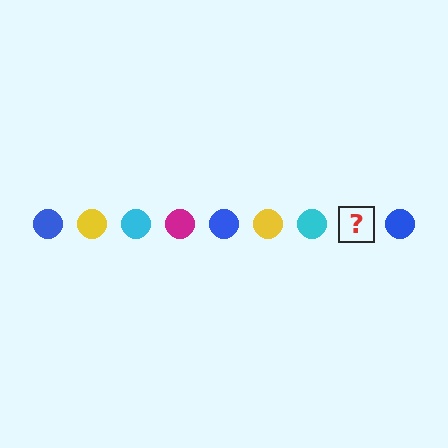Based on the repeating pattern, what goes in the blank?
The blank should be a magenta circle.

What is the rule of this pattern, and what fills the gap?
The rule is that the pattern cycles through blue, yellow, cyan, magenta circles. The gap should be filled with a magenta circle.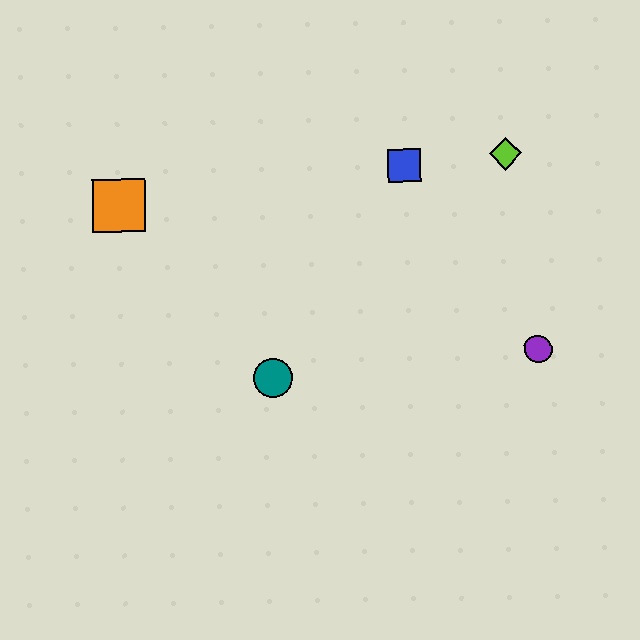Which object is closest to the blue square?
The lime diamond is closest to the blue square.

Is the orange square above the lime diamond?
No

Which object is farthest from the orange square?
The purple circle is farthest from the orange square.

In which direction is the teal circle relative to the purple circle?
The teal circle is to the left of the purple circle.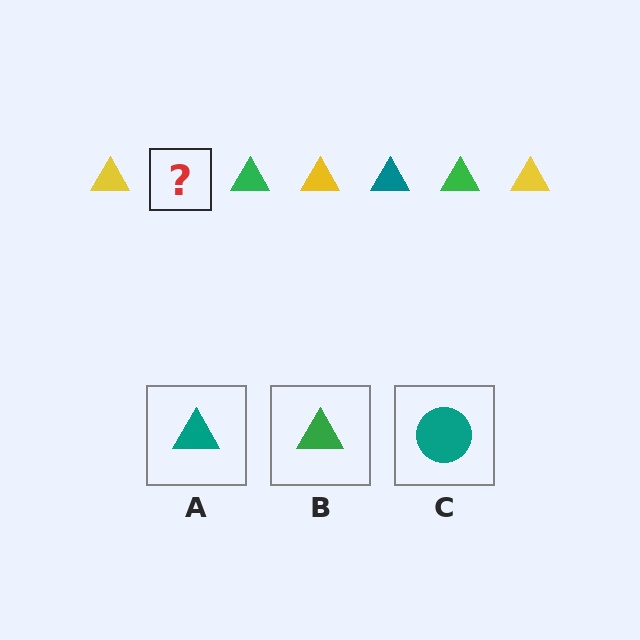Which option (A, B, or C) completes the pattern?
A.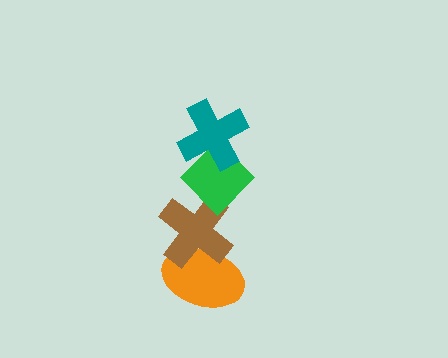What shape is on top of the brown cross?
The green diamond is on top of the brown cross.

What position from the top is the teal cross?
The teal cross is 1st from the top.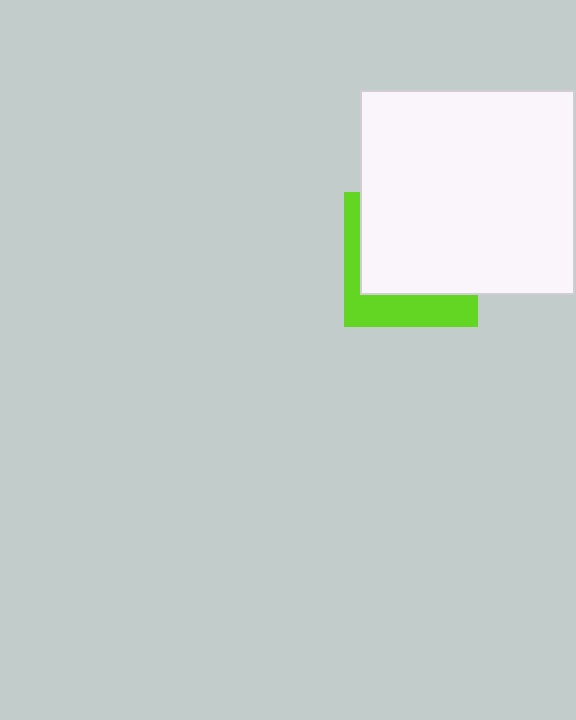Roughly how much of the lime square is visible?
A small part of it is visible (roughly 33%).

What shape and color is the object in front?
The object in front is a white rectangle.